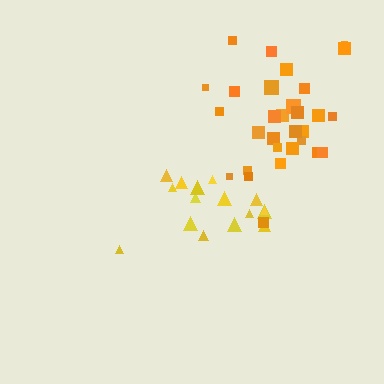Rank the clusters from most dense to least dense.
yellow, orange.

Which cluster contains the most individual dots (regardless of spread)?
Orange (31).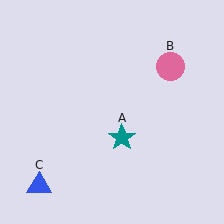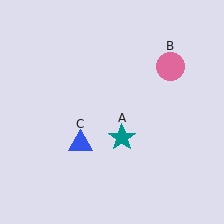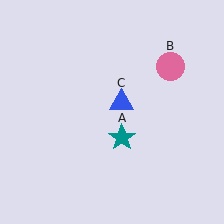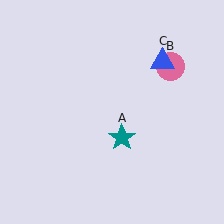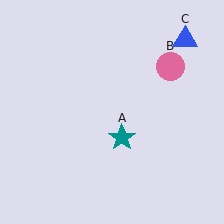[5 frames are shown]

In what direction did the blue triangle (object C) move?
The blue triangle (object C) moved up and to the right.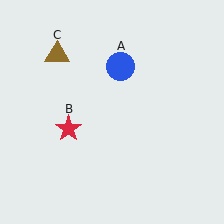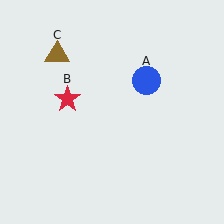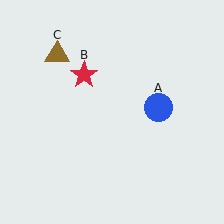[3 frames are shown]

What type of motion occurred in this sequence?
The blue circle (object A), red star (object B) rotated clockwise around the center of the scene.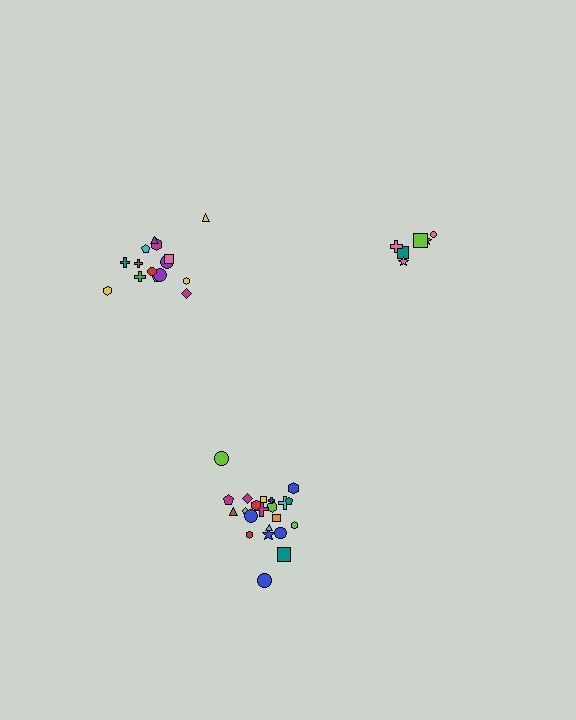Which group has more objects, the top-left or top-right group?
The top-left group.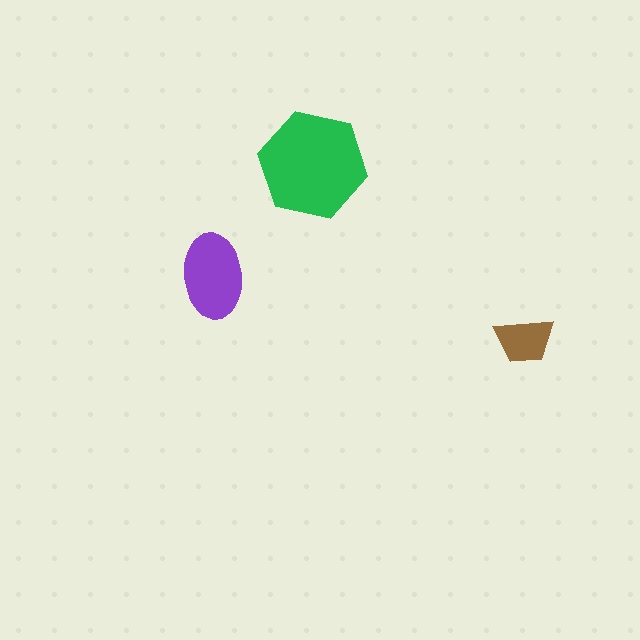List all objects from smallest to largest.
The brown trapezoid, the purple ellipse, the green hexagon.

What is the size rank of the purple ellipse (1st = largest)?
2nd.